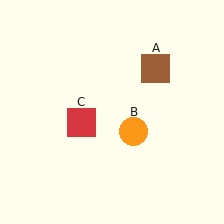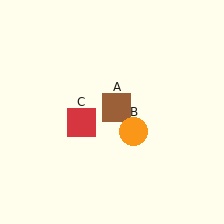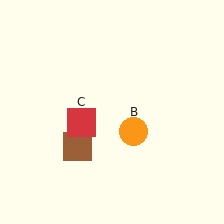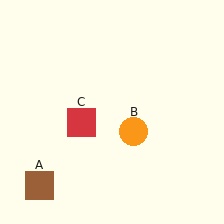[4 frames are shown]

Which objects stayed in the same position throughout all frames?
Orange circle (object B) and red square (object C) remained stationary.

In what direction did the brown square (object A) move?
The brown square (object A) moved down and to the left.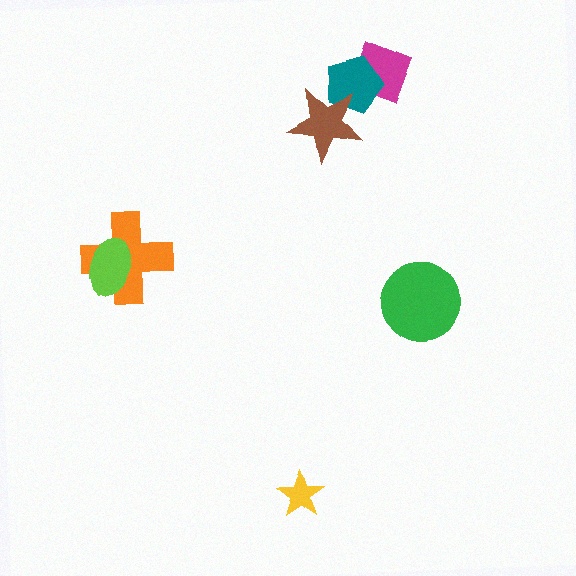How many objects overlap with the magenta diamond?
1 object overlaps with the magenta diamond.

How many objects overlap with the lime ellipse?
1 object overlaps with the lime ellipse.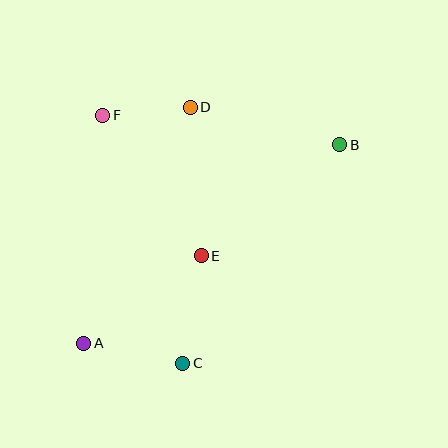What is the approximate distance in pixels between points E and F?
The distance between E and F is approximately 172 pixels.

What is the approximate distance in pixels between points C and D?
The distance between C and D is approximately 256 pixels.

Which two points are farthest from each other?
Points A and B are farthest from each other.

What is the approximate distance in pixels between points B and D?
The distance between B and D is approximately 154 pixels.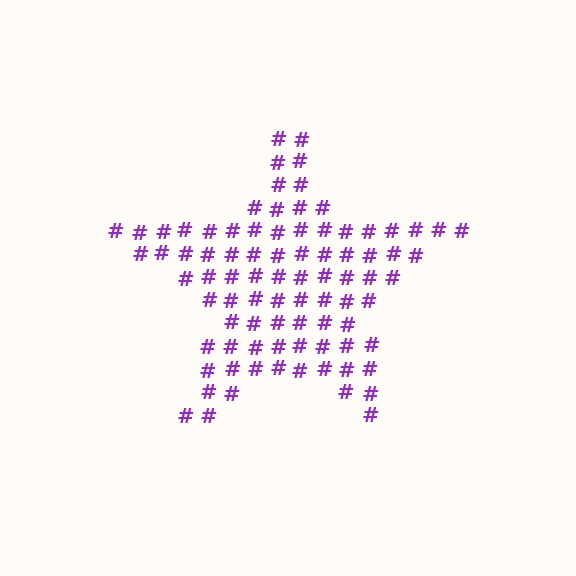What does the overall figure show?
The overall figure shows a star.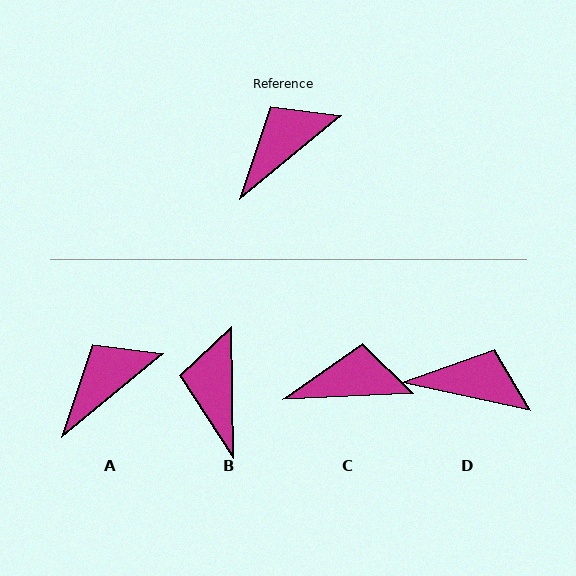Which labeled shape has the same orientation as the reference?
A.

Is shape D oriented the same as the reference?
No, it is off by about 52 degrees.